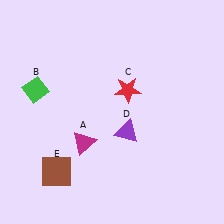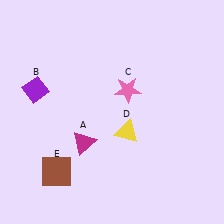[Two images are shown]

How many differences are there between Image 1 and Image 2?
There are 3 differences between the two images.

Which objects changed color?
B changed from green to purple. C changed from red to pink. D changed from purple to yellow.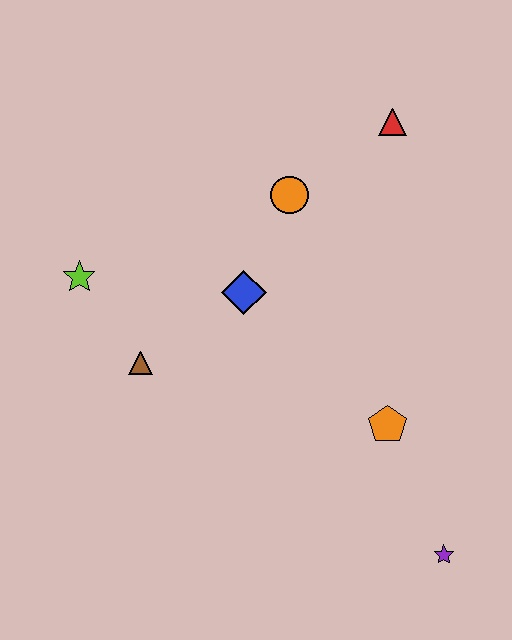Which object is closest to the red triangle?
The orange circle is closest to the red triangle.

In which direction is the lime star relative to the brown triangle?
The lime star is above the brown triangle.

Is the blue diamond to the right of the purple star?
No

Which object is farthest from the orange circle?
The purple star is farthest from the orange circle.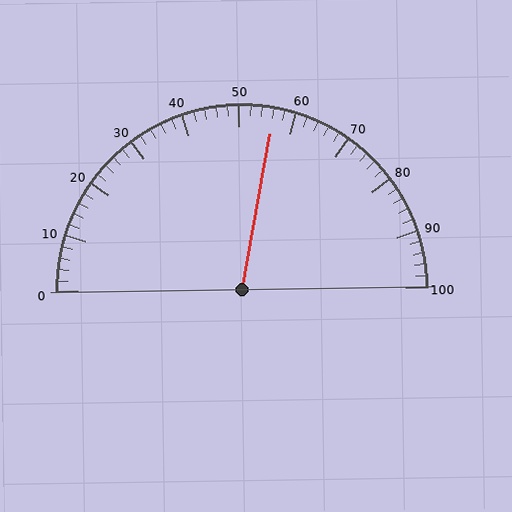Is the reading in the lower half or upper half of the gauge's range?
The reading is in the upper half of the range (0 to 100).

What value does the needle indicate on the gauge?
The needle indicates approximately 56.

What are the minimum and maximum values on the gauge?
The gauge ranges from 0 to 100.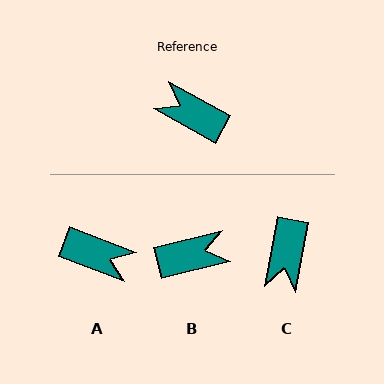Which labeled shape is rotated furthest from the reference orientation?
A, about 171 degrees away.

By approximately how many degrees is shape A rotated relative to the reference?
Approximately 171 degrees clockwise.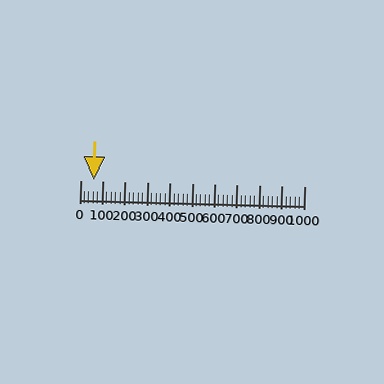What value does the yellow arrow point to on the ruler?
The yellow arrow points to approximately 60.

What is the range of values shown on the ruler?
The ruler shows values from 0 to 1000.